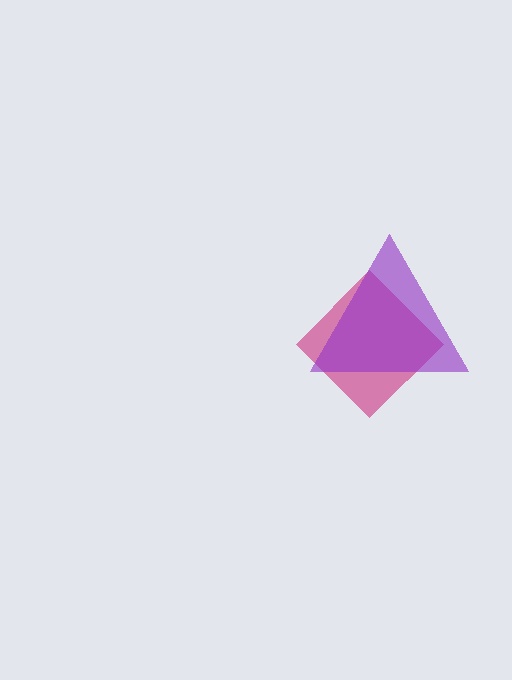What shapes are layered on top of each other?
The layered shapes are: a magenta diamond, a purple triangle.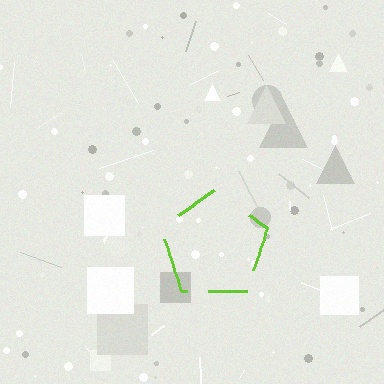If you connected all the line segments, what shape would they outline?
They would outline a pentagon.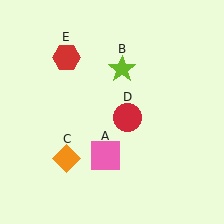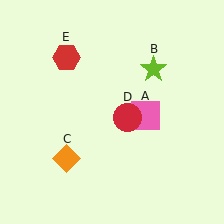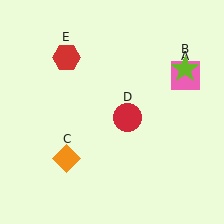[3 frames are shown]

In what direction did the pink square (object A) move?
The pink square (object A) moved up and to the right.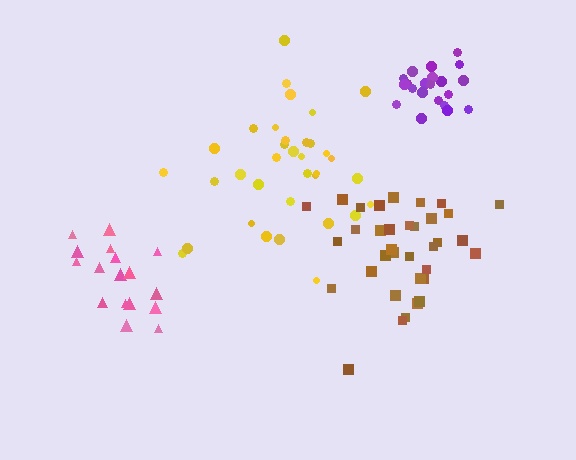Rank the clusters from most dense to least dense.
purple, brown, pink, yellow.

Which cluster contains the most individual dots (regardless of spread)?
Yellow (35).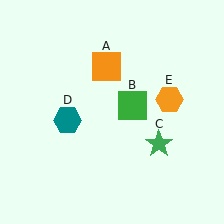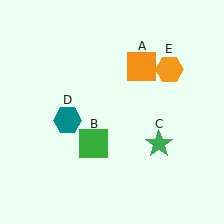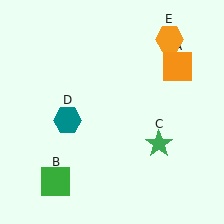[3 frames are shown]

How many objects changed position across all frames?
3 objects changed position: orange square (object A), green square (object B), orange hexagon (object E).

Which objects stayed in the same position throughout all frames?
Green star (object C) and teal hexagon (object D) remained stationary.